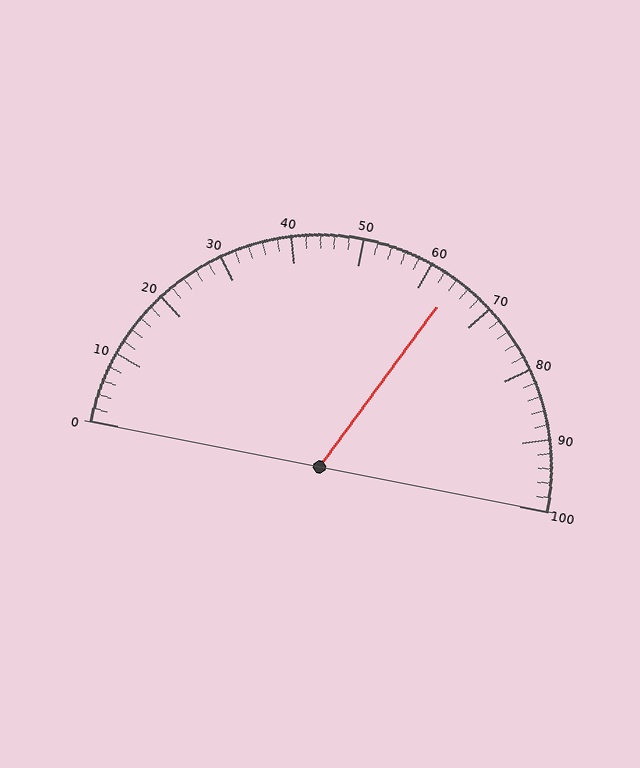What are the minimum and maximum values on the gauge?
The gauge ranges from 0 to 100.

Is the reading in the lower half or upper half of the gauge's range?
The reading is in the upper half of the range (0 to 100).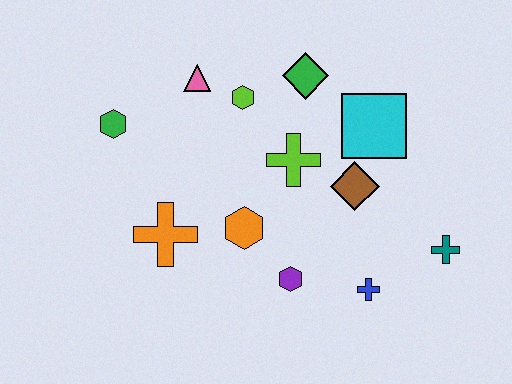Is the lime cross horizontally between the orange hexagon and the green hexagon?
No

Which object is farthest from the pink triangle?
The teal cross is farthest from the pink triangle.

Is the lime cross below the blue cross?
No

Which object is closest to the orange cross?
The orange hexagon is closest to the orange cross.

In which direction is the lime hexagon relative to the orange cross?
The lime hexagon is above the orange cross.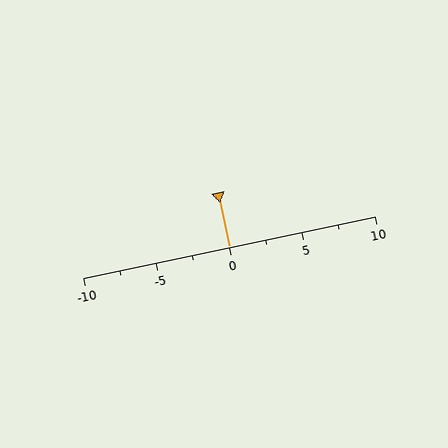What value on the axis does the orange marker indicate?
The marker indicates approximately 0.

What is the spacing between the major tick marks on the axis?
The major ticks are spaced 5 apart.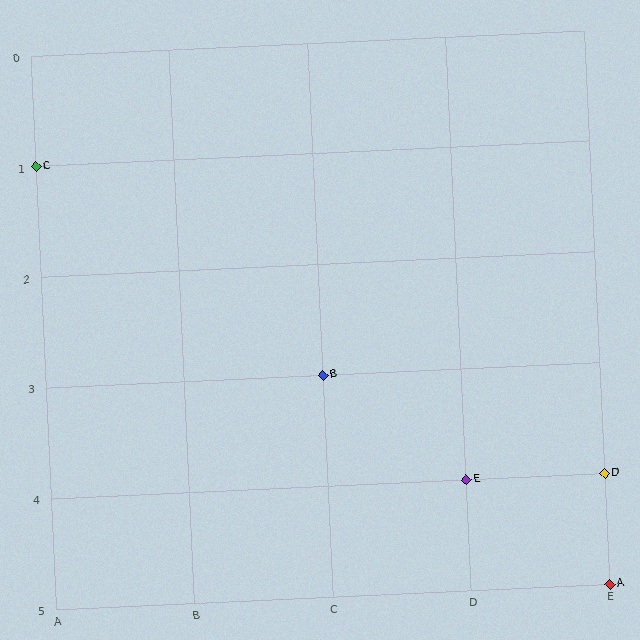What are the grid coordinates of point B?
Point B is at grid coordinates (C, 3).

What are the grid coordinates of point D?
Point D is at grid coordinates (E, 4).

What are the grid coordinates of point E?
Point E is at grid coordinates (D, 4).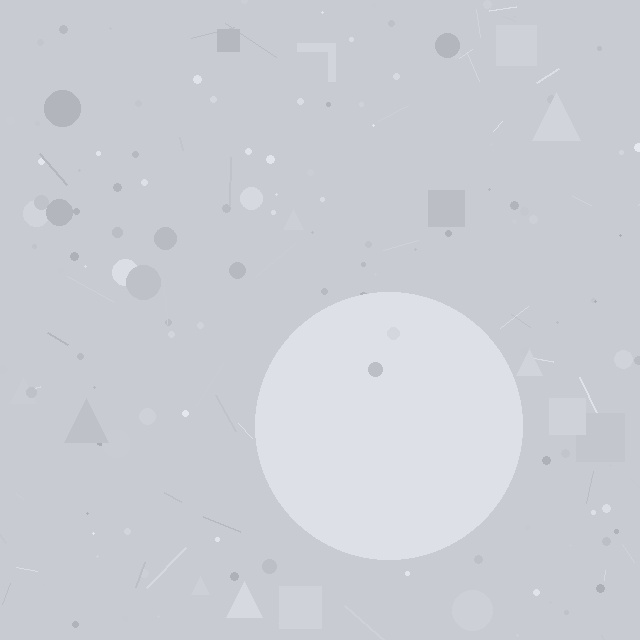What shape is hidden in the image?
A circle is hidden in the image.